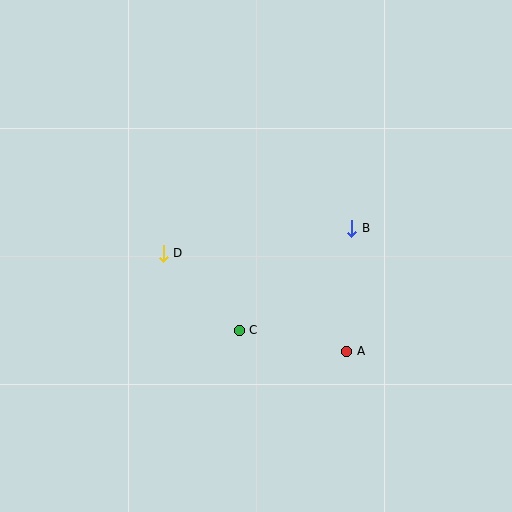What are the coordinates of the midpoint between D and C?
The midpoint between D and C is at (201, 292).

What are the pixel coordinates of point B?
Point B is at (352, 228).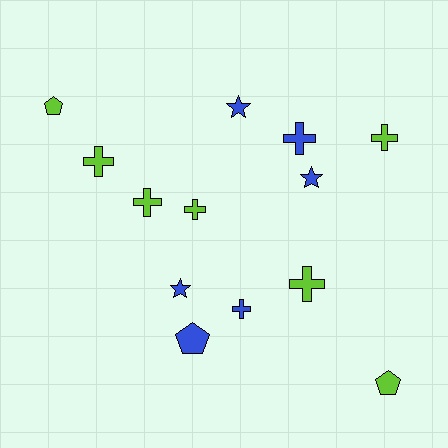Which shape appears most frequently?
Cross, with 7 objects.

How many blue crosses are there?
There are 2 blue crosses.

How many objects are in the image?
There are 13 objects.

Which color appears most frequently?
Lime, with 7 objects.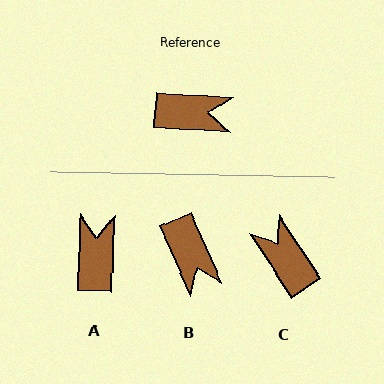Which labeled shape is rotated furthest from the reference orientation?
C, about 126 degrees away.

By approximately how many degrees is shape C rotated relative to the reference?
Approximately 126 degrees counter-clockwise.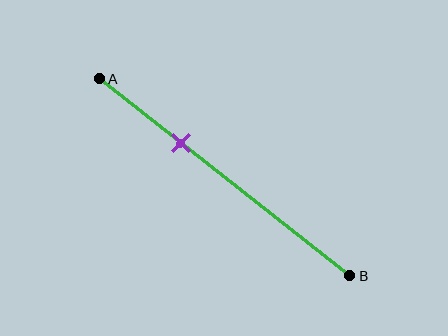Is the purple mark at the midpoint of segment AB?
No, the mark is at about 35% from A, not at the 50% midpoint.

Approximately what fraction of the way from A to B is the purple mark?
The purple mark is approximately 35% of the way from A to B.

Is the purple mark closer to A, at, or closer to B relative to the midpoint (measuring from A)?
The purple mark is closer to point A than the midpoint of segment AB.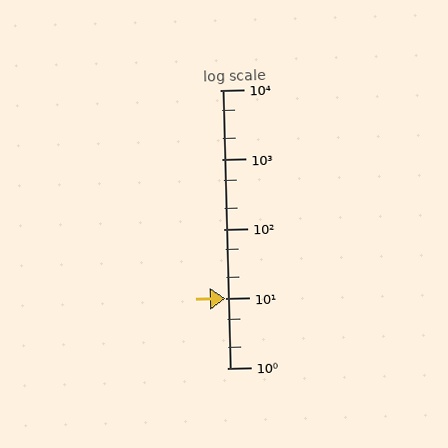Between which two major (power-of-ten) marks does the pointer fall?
The pointer is between 10 and 100.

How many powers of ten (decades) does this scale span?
The scale spans 4 decades, from 1 to 10000.